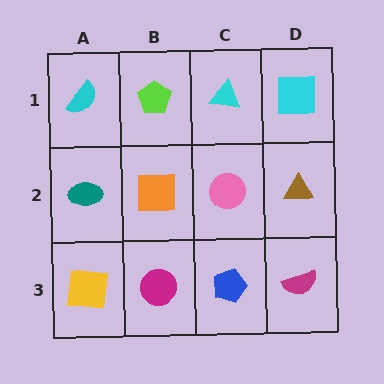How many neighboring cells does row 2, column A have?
3.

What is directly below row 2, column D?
A magenta semicircle.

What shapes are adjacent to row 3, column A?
A teal ellipse (row 2, column A), a magenta circle (row 3, column B).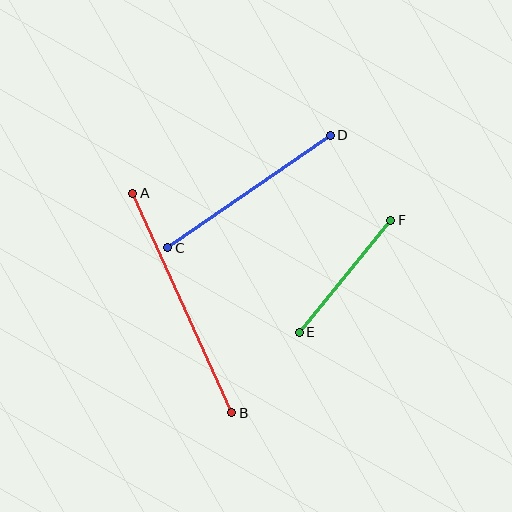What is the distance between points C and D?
The distance is approximately 198 pixels.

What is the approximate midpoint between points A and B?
The midpoint is at approximately (182, 303) pixels.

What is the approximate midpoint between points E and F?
The midpoint is at approximately (345, 276) pixels.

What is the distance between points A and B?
The distance is approximately 241 pixels.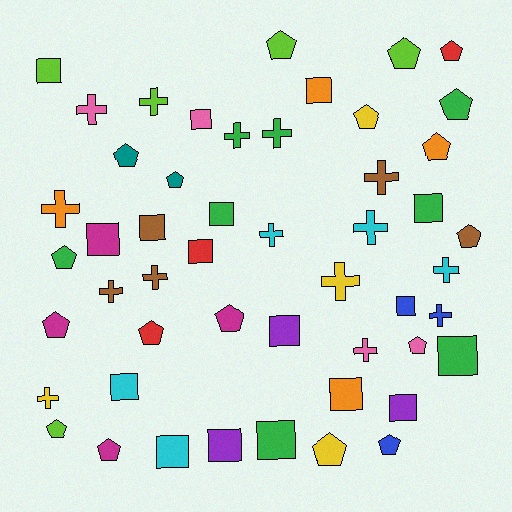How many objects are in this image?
There are 50 objects.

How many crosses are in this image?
There are 15 crosses.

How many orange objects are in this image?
There are 4 orange objects.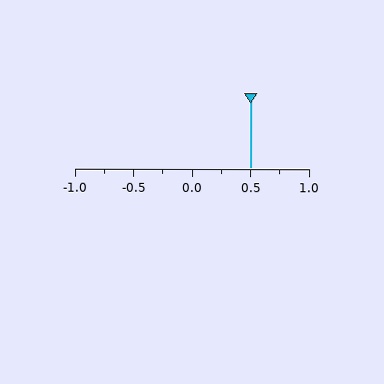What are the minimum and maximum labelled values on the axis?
The axis runs from -1.0 to 1.0.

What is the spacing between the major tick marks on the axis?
The major ticks are spaced 0.5 apart.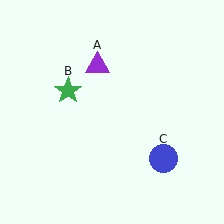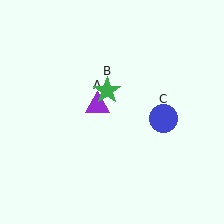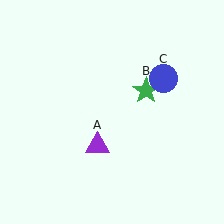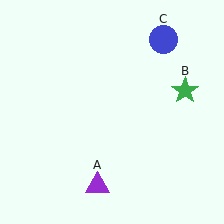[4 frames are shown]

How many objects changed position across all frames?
3 objects changed position: purple triangle (object A), green star (object B), blue circle (object C).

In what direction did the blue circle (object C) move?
The blue circle (object C) moved up.